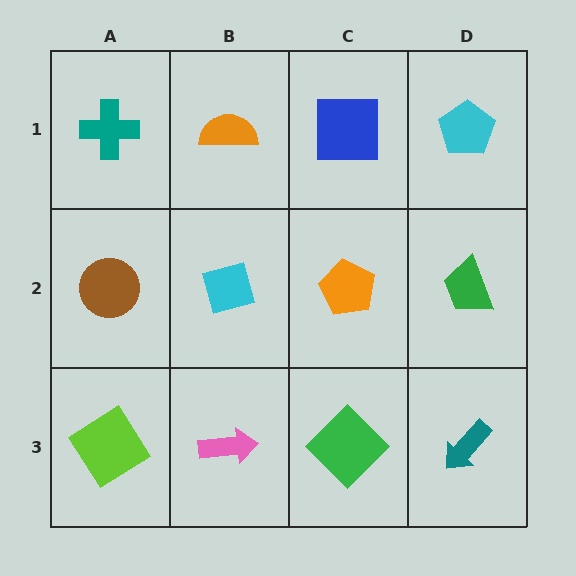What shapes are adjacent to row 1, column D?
A green trapezoid (row 2, column D), a blue square (row 1, column C).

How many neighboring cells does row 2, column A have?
3.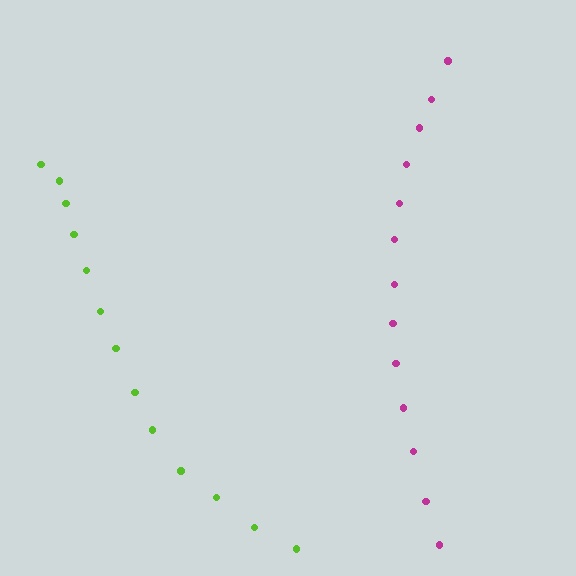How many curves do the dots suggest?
There are 2 distinct paths.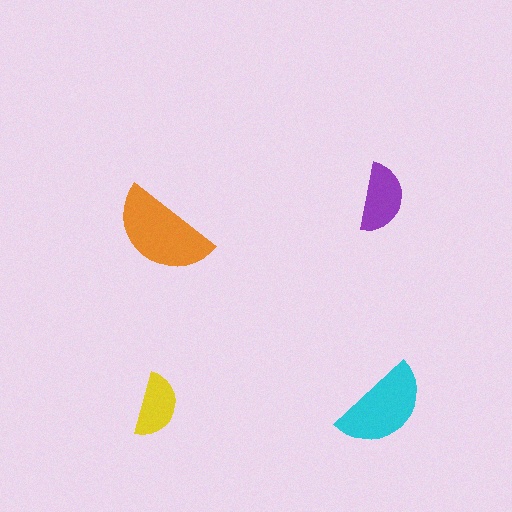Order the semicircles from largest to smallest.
the orange one, the cyan one, the purple one, the yellow one.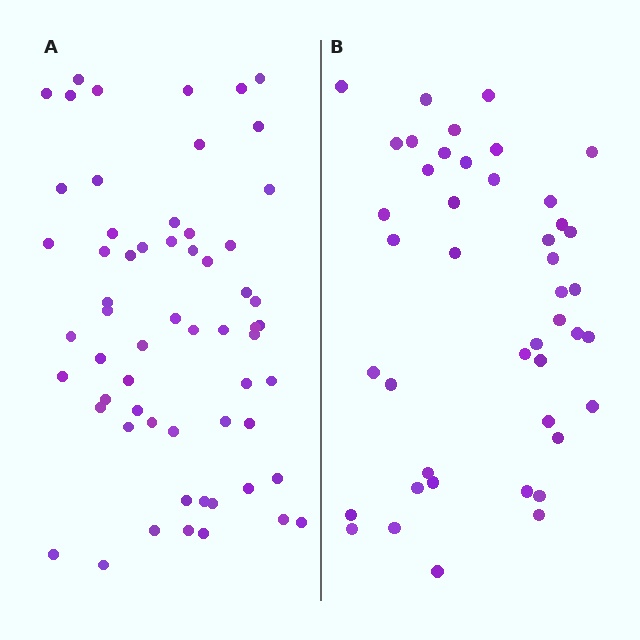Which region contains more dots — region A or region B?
Region A (the left region) has more dots.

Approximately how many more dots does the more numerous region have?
Region A has approximately 15 more dots than region B.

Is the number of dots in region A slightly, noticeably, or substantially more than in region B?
Region A has noticeably more, but not dramatically so. The ratio is roughly 1.4 to 1.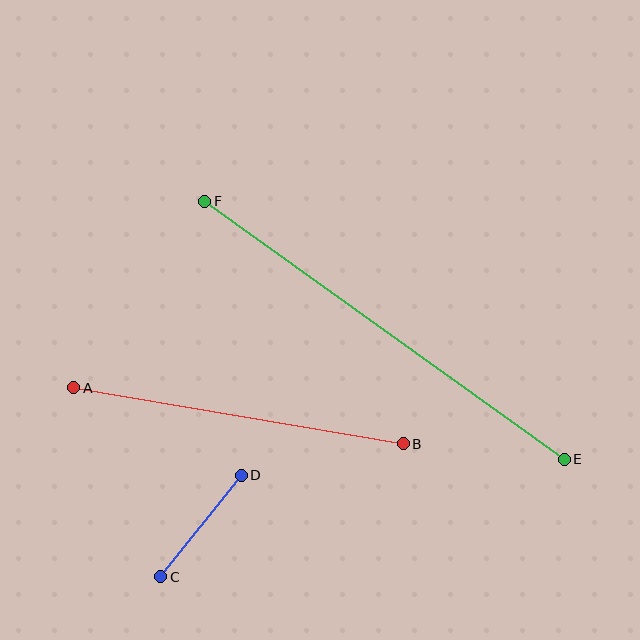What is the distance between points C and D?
The distance is approximately 130 pixels.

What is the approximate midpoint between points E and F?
The midpoint is at approximately (384, 330) pixels.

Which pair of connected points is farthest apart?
Points E and F are farthest apart.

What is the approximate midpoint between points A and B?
The midpoint is at approximately (238, 416) pixels.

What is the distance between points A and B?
The distance is approximately 334 pixels.